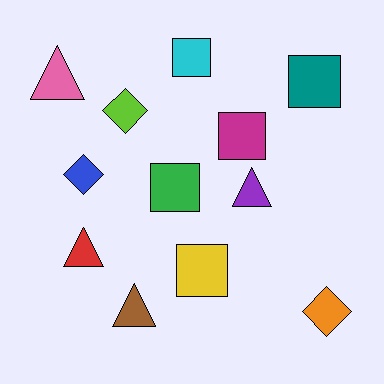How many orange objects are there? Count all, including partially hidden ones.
There is 1 orange object.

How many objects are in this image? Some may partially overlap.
There are 12 objects.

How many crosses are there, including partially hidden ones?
There are no crosses.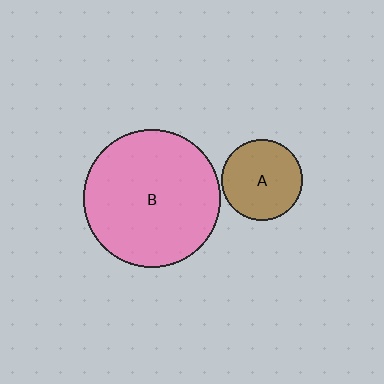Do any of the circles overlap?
No, none of the circles overlap.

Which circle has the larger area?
Circle B (pink).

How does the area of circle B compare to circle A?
Approximately 2.9 times.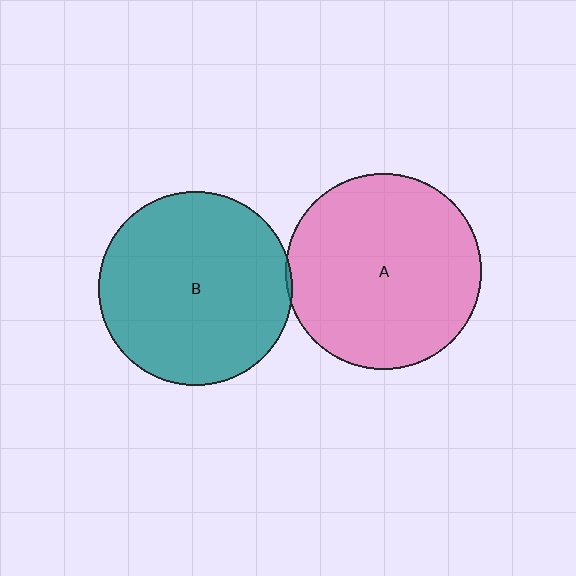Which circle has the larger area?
Circle A (pink).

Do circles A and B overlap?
Yes.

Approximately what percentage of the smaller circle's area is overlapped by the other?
Approximately 5%.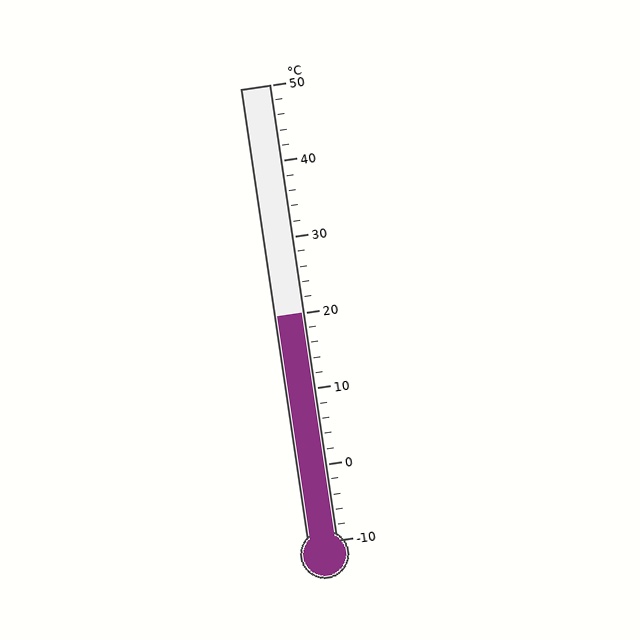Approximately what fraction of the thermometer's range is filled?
The thermometer is filled to approximately 50% of its range.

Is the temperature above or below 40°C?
The temperature is below 40°C.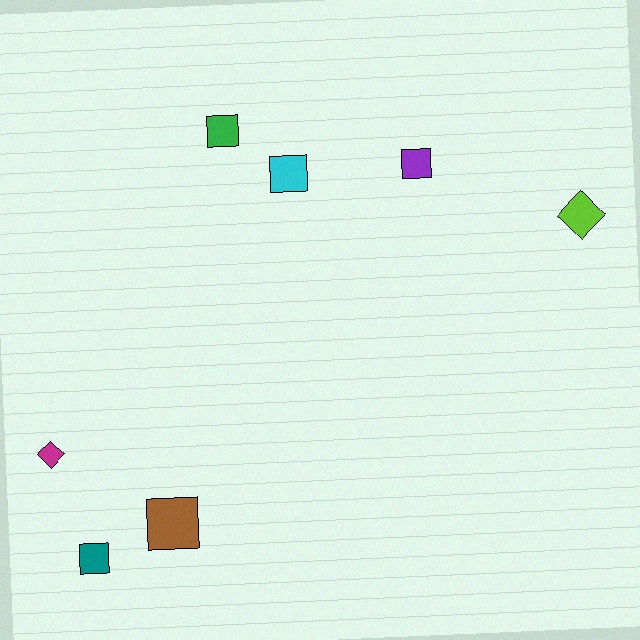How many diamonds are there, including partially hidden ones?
There are 2 diamonds.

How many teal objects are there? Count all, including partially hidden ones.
There is 1 teal object.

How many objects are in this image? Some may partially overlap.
There are 7 objects.